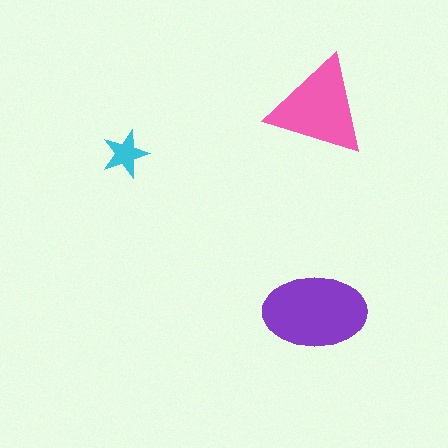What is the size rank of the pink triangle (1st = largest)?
2nd.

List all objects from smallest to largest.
The cyan star, the pink triangle, the purple ellipse.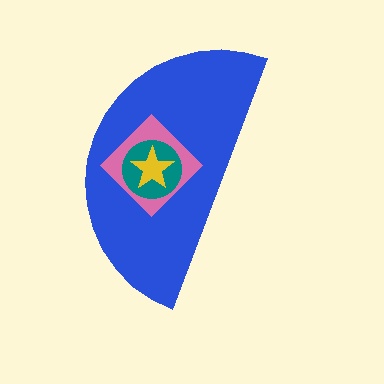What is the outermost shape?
The blue semicircle.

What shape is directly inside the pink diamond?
The teal circle.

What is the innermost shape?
The yellow star.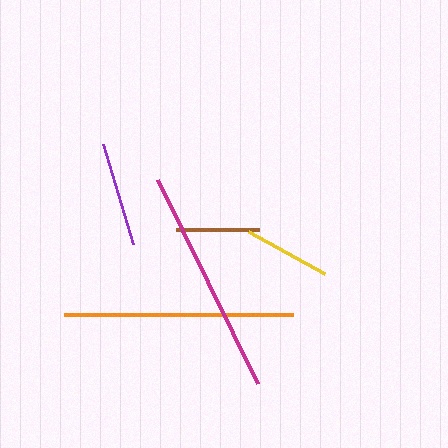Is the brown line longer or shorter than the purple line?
The purple line is longer than the brown line.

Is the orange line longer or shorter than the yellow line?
The orange line is longer than the yellow line.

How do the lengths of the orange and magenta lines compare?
The orange and magenta lines are approximately the same length.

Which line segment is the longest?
The orange line is the longest at approximately 228 pixels.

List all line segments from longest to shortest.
From longest to shortest: orange, magenta, purple, yellow, brown.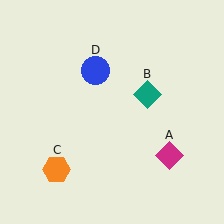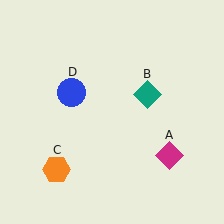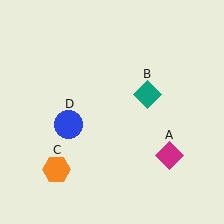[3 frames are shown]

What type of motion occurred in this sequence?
The blue circle (object D) rotated counterclockwise around the center of the scene.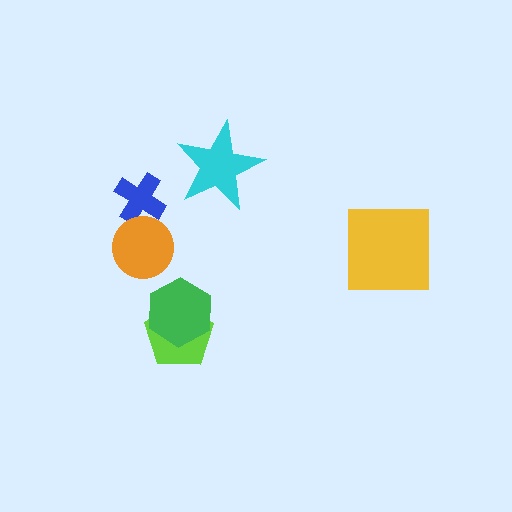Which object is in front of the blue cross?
The orange circle is in front of the blue cross.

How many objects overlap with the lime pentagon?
1 object overlaps with the lime pentagon.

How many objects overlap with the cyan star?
0 objects overlap with the cyan star.